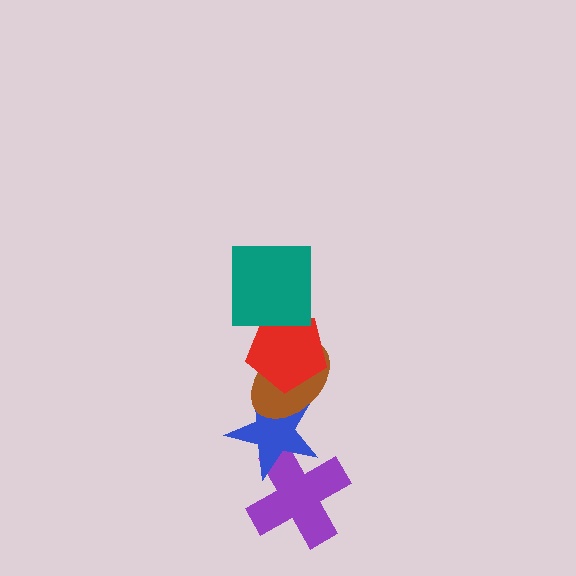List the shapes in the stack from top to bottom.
From top to bottom: the teal square, the red pentagon, the brown ellipse, the blue star, the purple cross.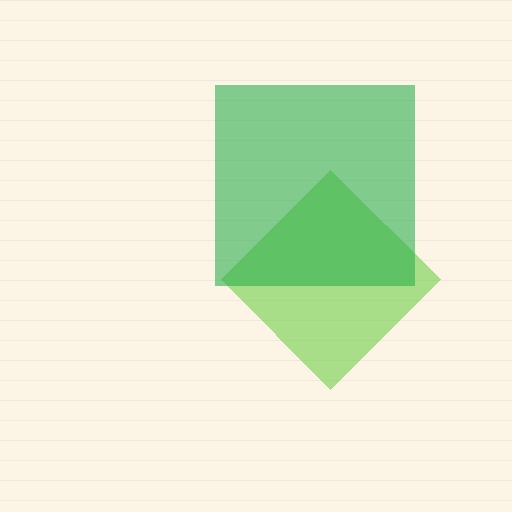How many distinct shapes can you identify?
There are 2 distinct shapes: a lime diamond, a green square.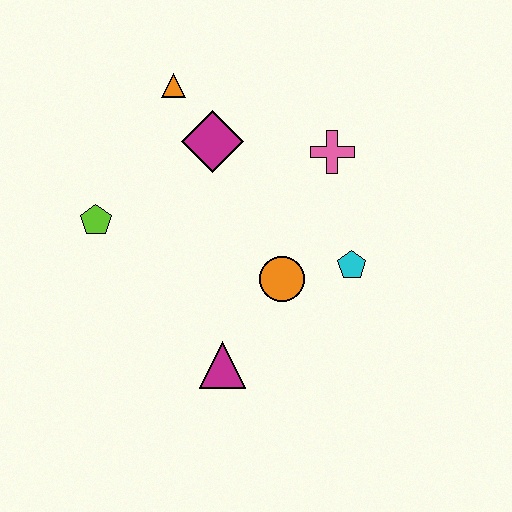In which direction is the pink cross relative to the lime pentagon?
The pink cross is to the right of the lime pentagon.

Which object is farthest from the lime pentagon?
The cyan pentagon is farthest from the lime pentagon.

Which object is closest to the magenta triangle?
The orange circle is closest to the magenta triangle.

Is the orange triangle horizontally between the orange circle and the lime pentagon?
Yes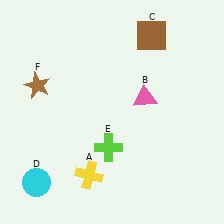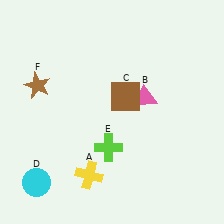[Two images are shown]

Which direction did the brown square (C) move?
The brown square (C) moved down.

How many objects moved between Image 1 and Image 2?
1 object moved between the two images.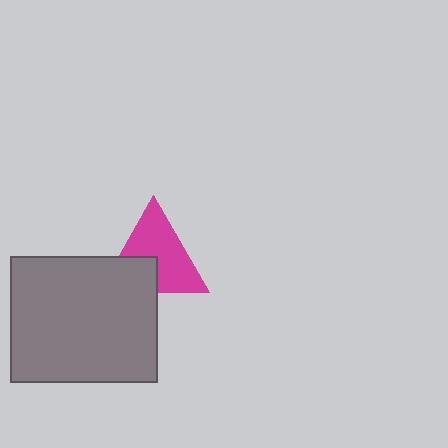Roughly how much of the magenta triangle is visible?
Most of it is visible (roughly 66%).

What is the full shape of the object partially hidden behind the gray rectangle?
The partially hidden object is a magenta triangle.